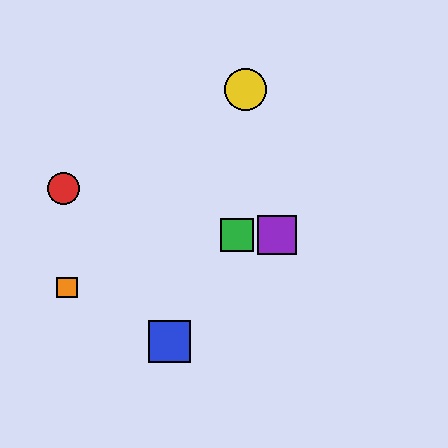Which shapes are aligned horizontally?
The green square, the purple square are aligned horizontally.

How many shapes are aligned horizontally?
2 shapes (the green square, the purple square) are aligned horizontally.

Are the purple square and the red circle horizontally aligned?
No, the purple square is at y≈235 and the red circle is at y≈188.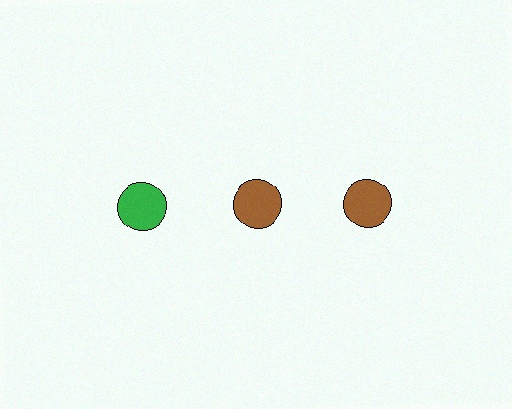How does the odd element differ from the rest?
It has a different color: green instead of brown.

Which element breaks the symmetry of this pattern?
The green circle in the top row, leftmost column breaks the symmetry. All other shapes are brown circles.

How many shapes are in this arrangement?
There are 3 shapes arranged in a grid pattern.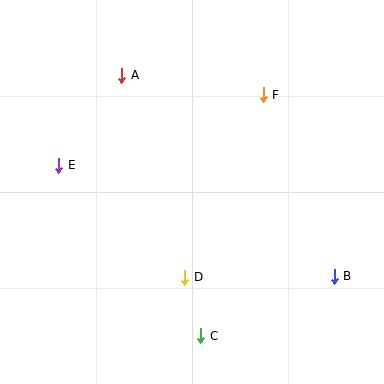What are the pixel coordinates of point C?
Point C is at (201, 336).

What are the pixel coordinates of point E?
Point E is at (59, 165).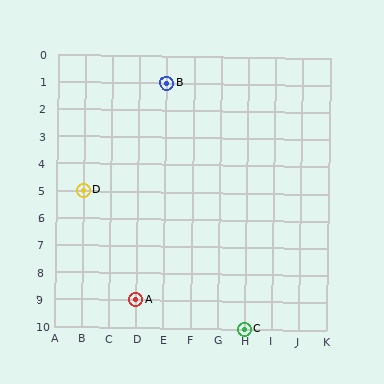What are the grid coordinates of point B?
Point B is at grid coordinates (E, 1).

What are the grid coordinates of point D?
Point D is at grid coordinates (B, 5).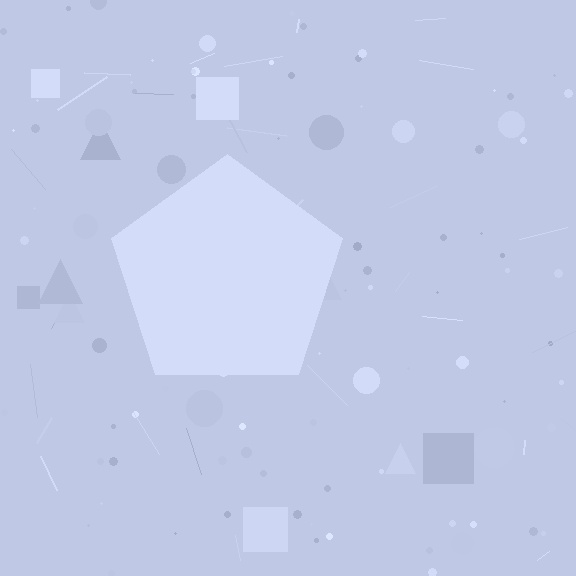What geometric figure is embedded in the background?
A pentagon is embedded in the background.